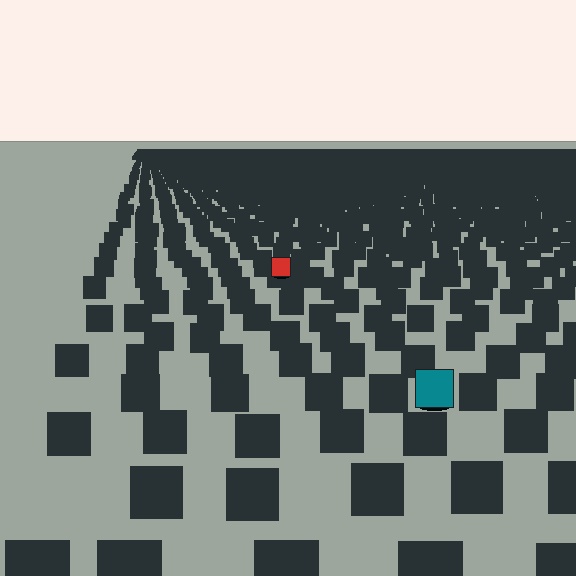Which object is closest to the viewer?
The teal square is closest. The texture marks near it are larger and more spread out.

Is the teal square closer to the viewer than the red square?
Yes. The teal square is closer — you can tell from the texture gradient: the ground texture is coarser near it.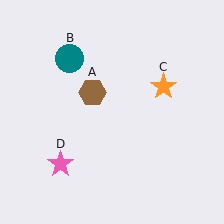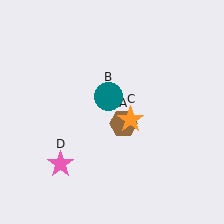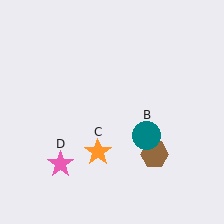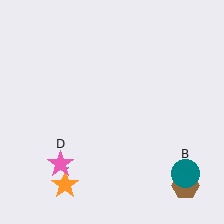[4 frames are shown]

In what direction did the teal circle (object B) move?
The teal circle (object B) moved down and to the right.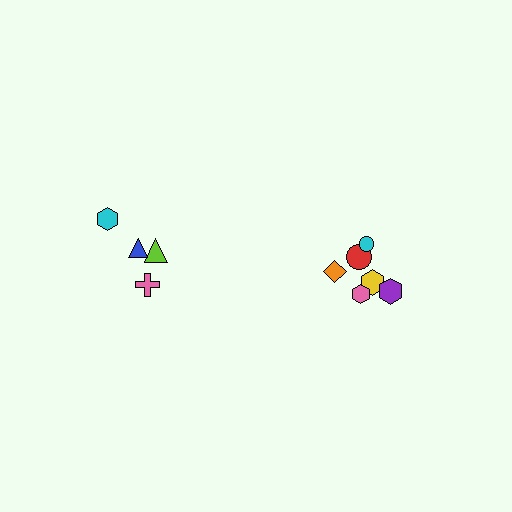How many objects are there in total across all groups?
There are 10 objects.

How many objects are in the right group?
There are 6 objects.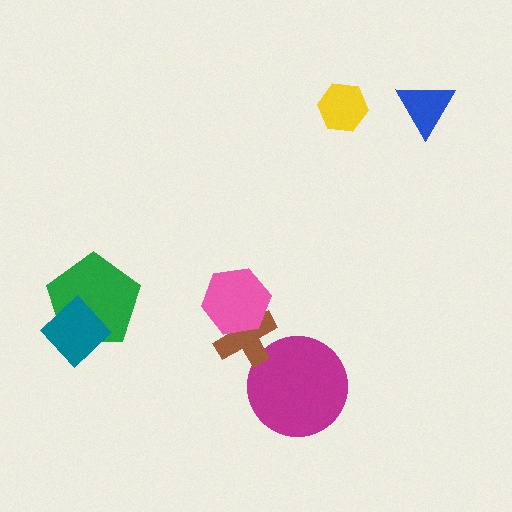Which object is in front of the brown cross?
The pink hexagon is in front of the brown cross.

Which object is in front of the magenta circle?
The brown cross is in front of the magenta circle.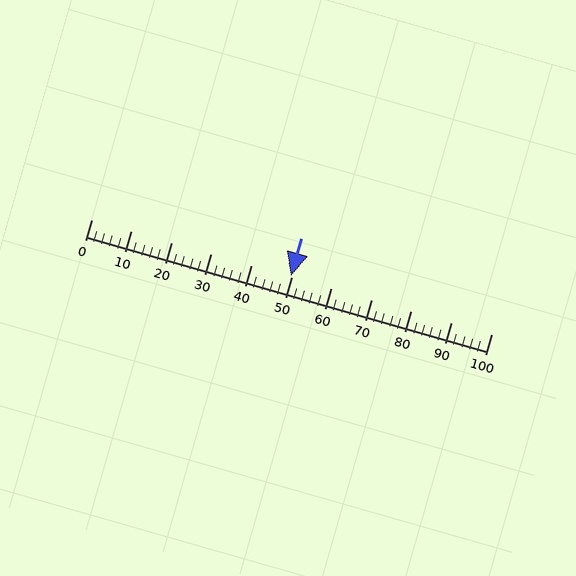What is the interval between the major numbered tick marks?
The major tick marks are spaced 10 units apart.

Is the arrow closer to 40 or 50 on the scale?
The arrow is closer to 50.